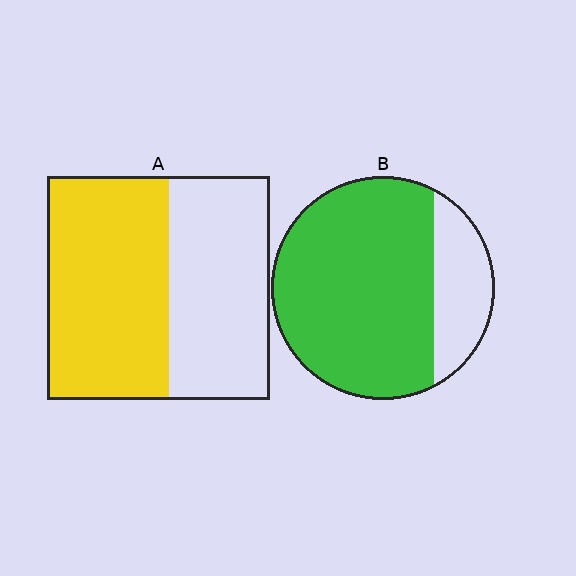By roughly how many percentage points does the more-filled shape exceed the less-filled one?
By roughly 25 percentage points (B over A).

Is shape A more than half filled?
Yes.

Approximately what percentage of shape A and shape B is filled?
A is approximately 55% and B is approximately 80%.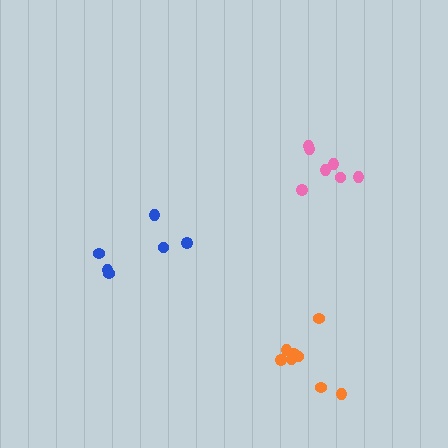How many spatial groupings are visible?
There are 3 spatial groupings.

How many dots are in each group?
Group 1: 8 dots, Group 2: 6 dots, Group 3: 7 dots (21 total).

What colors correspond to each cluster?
The clusters are colored: orange, blue, pink.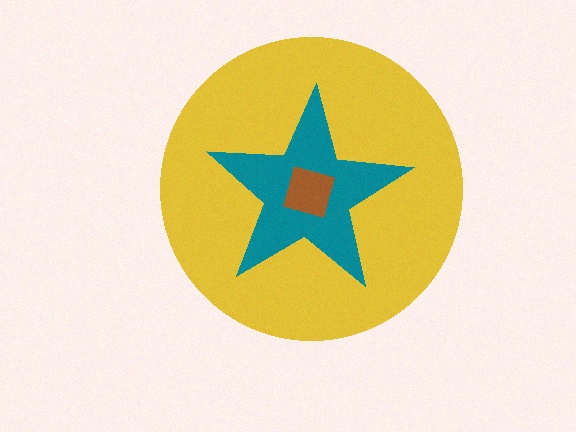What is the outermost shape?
The yellow circle.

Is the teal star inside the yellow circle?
Yes.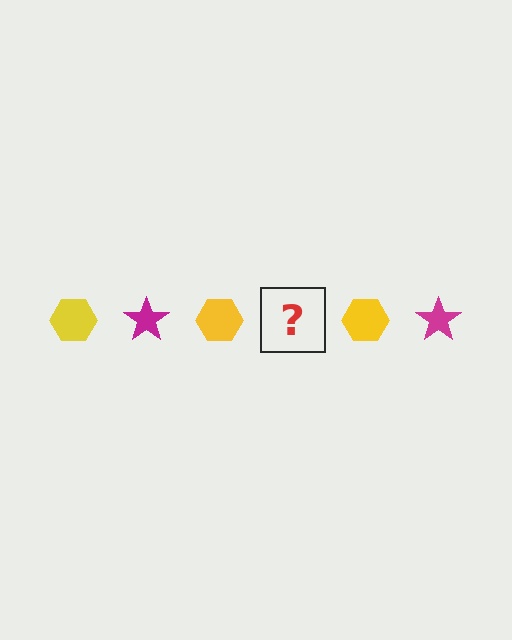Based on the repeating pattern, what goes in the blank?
The blank should be a magenta star.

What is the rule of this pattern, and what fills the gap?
The rule is that the pattern alternates between yellow hexagon and magenta star. The gap should be filled with a magenta star.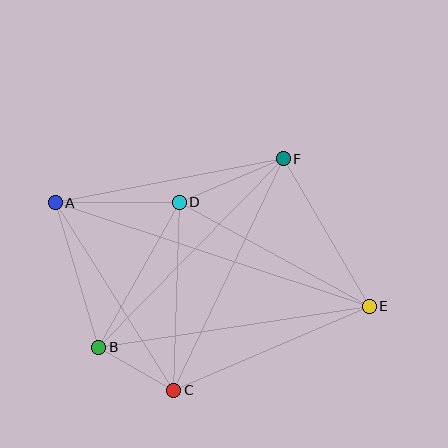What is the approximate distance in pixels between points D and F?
The distance between D and F is approximately 113 pixels.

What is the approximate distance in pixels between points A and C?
The distance between A and C is approximately 222 pixels.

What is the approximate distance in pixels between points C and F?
The distance between C and F is approximately 256 pixels.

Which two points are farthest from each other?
Points A and E are farthest from each other.